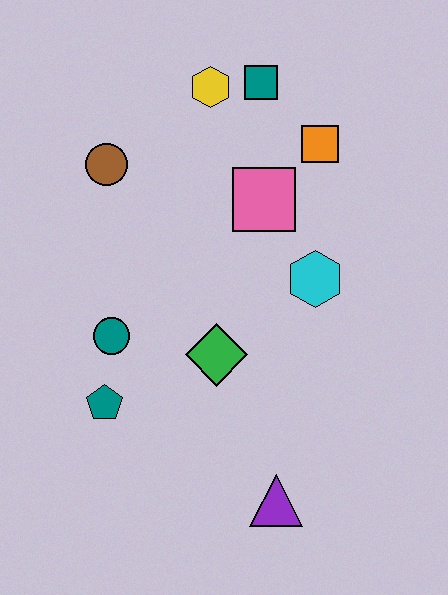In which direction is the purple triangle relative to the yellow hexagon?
The purple triangle is below the yellow hexagon.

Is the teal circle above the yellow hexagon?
No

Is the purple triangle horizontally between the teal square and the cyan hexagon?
Yes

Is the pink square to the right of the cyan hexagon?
No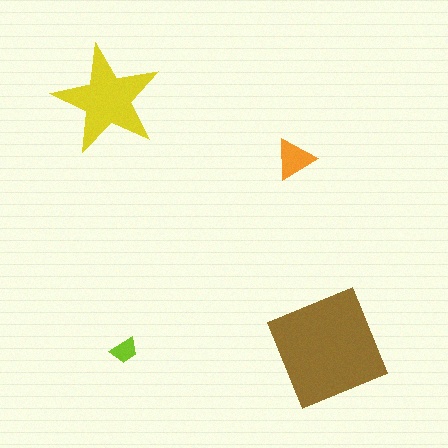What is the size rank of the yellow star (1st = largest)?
2nd.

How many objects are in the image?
There are 4 objects in the image.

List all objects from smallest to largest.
The lime trapezoid, the orange triangle, the yellow star, the brown square.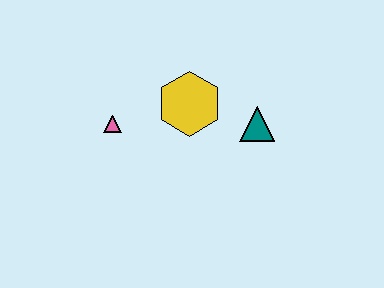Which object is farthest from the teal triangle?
The pink triangle is farthest from the teal triangle.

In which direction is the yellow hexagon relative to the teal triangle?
The yellow hexagon is to the left of the teal triangle.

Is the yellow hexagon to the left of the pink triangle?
No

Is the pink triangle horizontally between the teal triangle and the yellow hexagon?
No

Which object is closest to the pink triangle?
The yellow hexagon is closest to the pink triangle.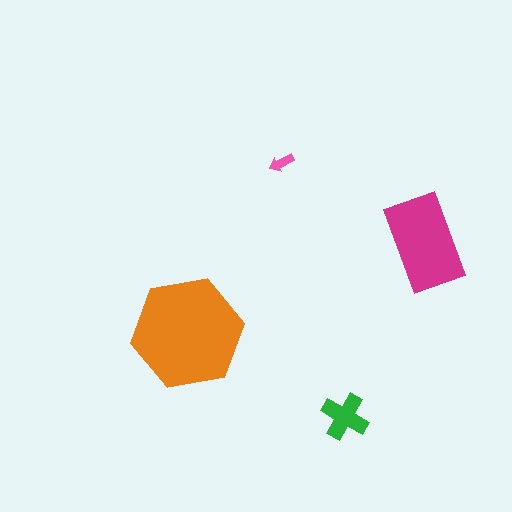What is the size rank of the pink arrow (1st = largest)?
4th.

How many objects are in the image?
There are 4 objects in the image.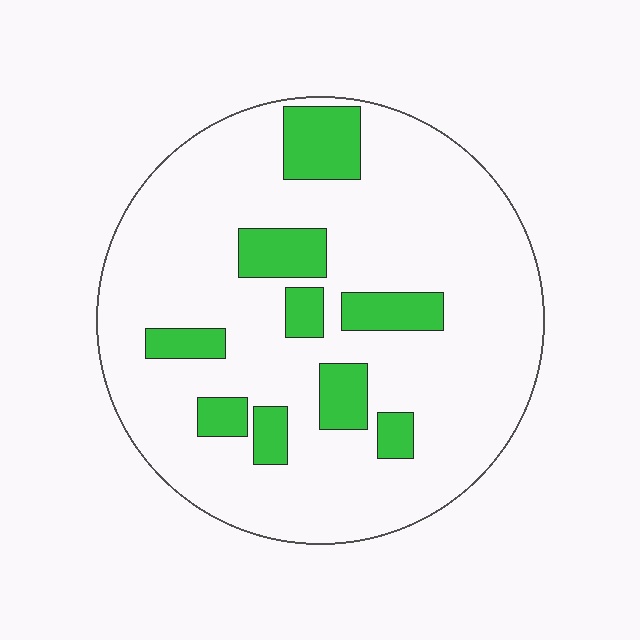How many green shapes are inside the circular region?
9.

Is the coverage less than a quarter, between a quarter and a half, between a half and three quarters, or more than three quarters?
Less than a quarter.